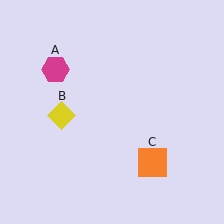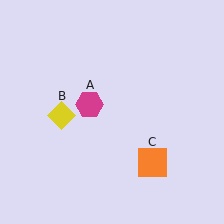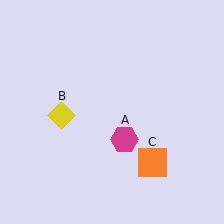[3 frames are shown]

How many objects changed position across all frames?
1 object changed position: magenta hexagon (object A).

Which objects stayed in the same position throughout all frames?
Yellow diamond (object B) and orange square (object C) remained stationary.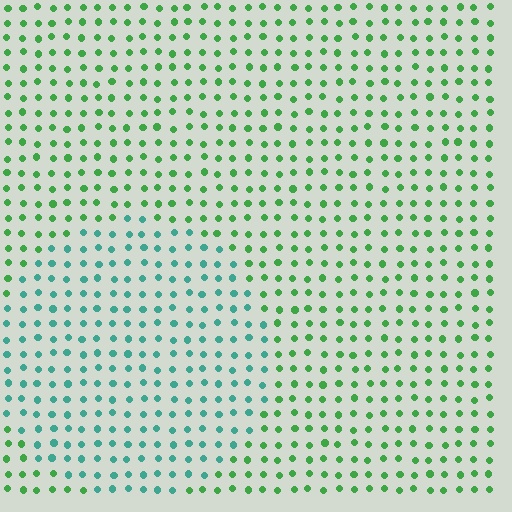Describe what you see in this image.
The image is filled with small green elements in a uniform arrangement. A circle-shaped region is visible where the elements are tinted to a slightly different hue, forming a subtle color boundary.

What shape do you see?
I see a circle.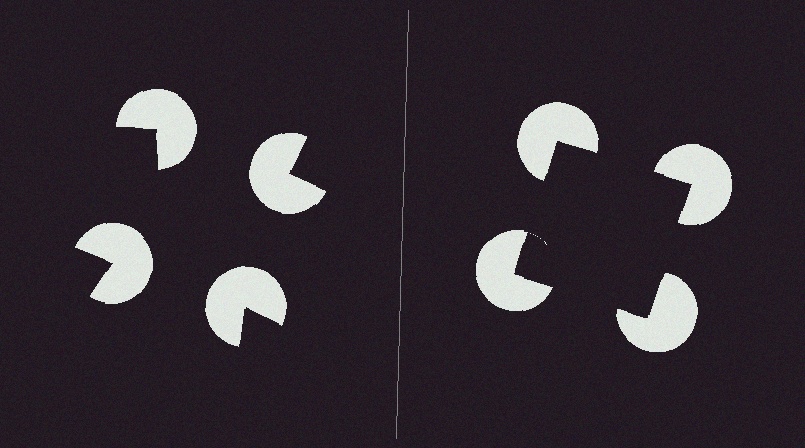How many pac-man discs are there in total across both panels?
8 — 4 on each side.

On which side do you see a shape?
An illusory square appears on the right side. On the left side the wedge cuts are rotated, so no coherent shape forms.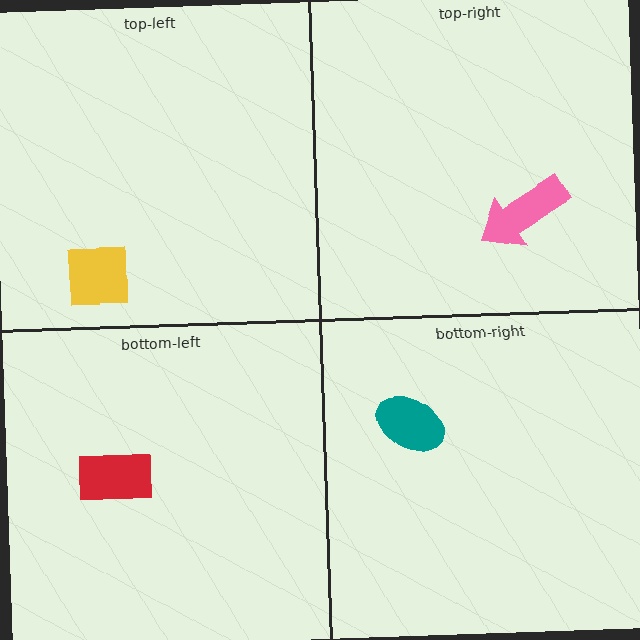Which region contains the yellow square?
The top-left region.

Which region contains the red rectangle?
The bottom-left region.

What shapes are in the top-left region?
The yellow square.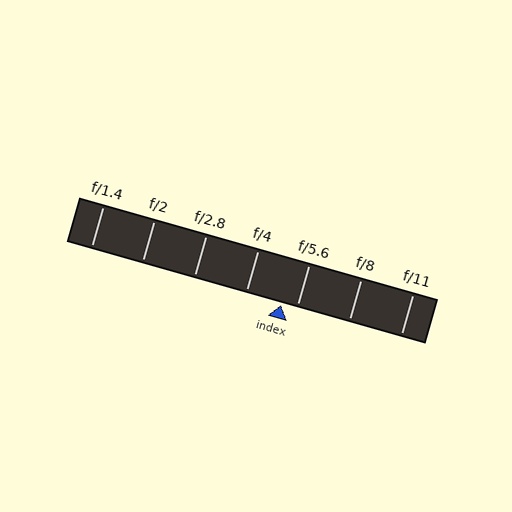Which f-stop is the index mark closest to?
The index mark is closest to f/5.6.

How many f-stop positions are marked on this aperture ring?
There are 7 f-stop positions marked.